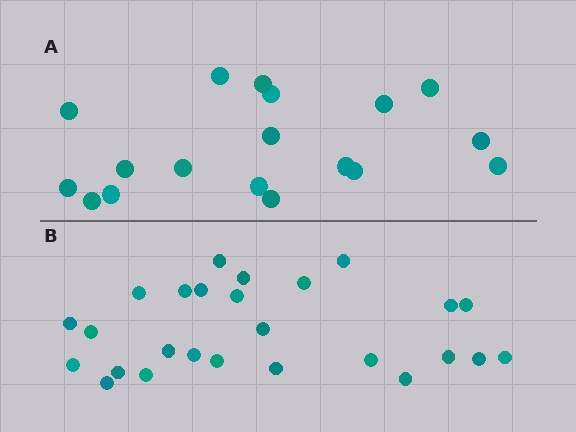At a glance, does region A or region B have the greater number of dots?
Region B (the bottom region) has more dots.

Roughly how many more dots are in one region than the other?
Region B has roughly 8 or so more dots than region A.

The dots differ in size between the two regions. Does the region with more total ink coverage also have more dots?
No. Region A has more total ink coverage because its dots are larger, but region B actually contains more individual dots. Total area can be misleading — the number of items is what matters here.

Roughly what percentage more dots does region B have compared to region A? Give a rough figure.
About 45% more.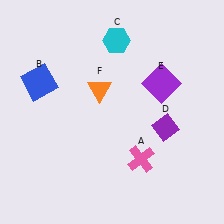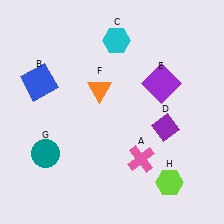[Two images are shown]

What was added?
A teal circle (G), a lime hexagon (H) were added in Image 2.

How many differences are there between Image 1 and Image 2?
There are 2 differences between the two images.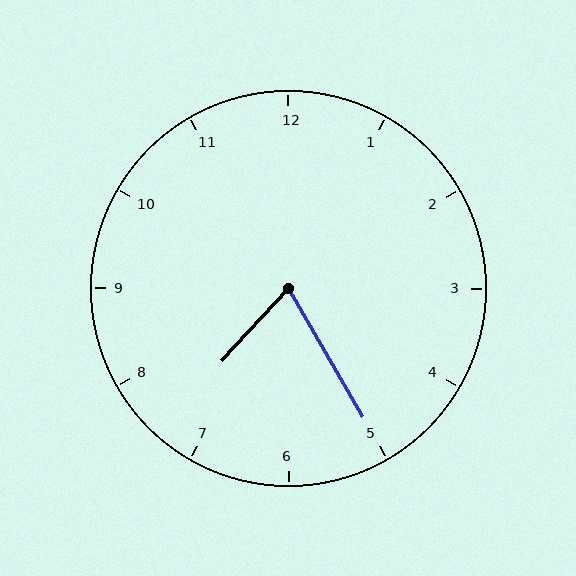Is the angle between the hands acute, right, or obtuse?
It is acute.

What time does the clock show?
7:25.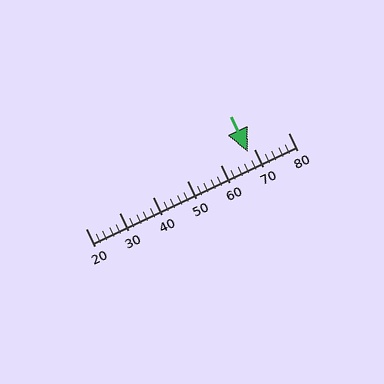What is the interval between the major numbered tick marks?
The major tick marks are spaced 10 units apart.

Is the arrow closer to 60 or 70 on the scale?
The arrow is closer to 70.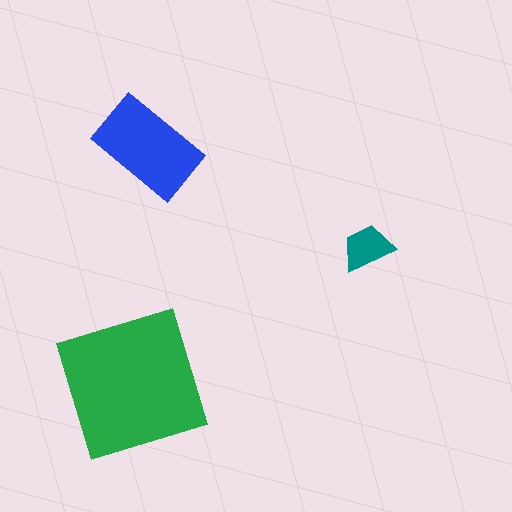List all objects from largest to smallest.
The green square, the blue rectangle, the teal trapezoid.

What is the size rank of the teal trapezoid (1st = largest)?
3rd.